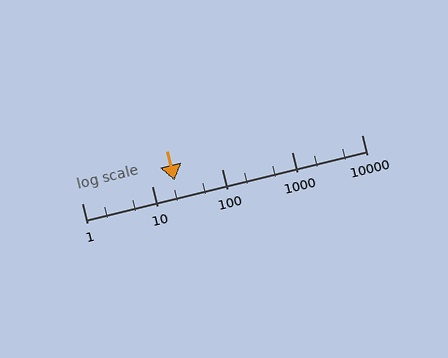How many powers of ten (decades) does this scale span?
The scale spans 4 decades, from 1 to 10000.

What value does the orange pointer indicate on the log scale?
The pointer indicates approximately 21.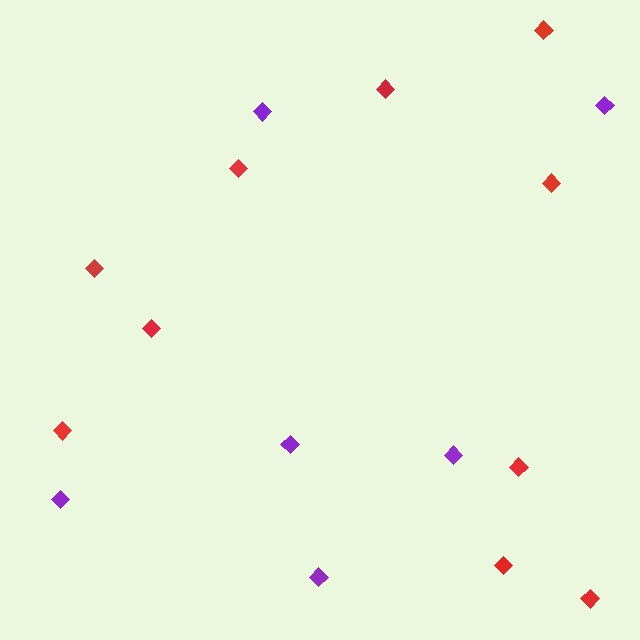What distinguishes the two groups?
There are 2 groups: one group of red diamonds (10) and one group of purple diamonds (6).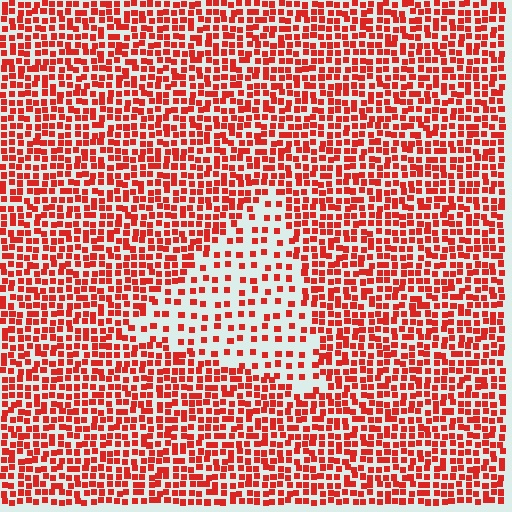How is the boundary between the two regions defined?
The boundary is defined by a change in element density (approximately 2.3x ratio). All elements are the same color, size, and shape.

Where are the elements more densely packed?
The elements are more densely packed outside the triangle boundary.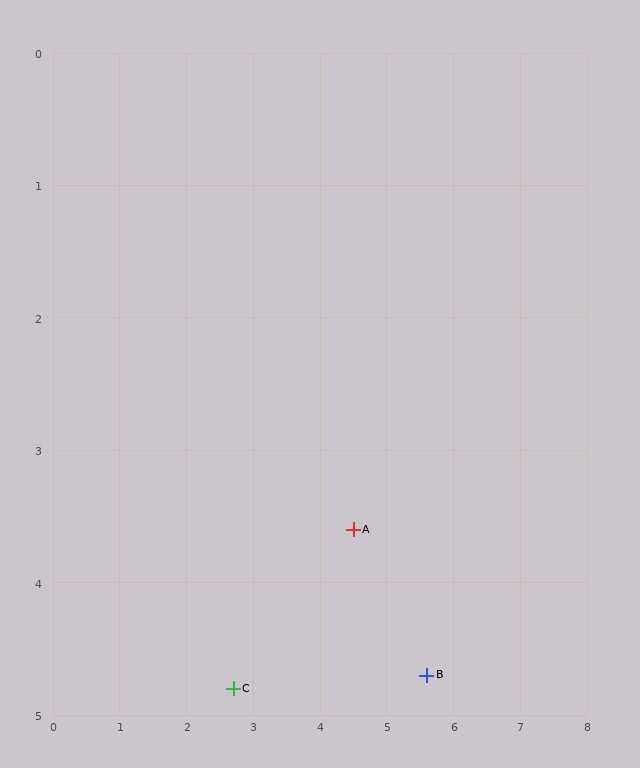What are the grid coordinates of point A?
Point A is at approximately (4.5, 3.6).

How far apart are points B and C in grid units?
Points B and C are about 2.9 grid units apart.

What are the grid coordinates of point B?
Point B is at approximately (5.6, 4.7).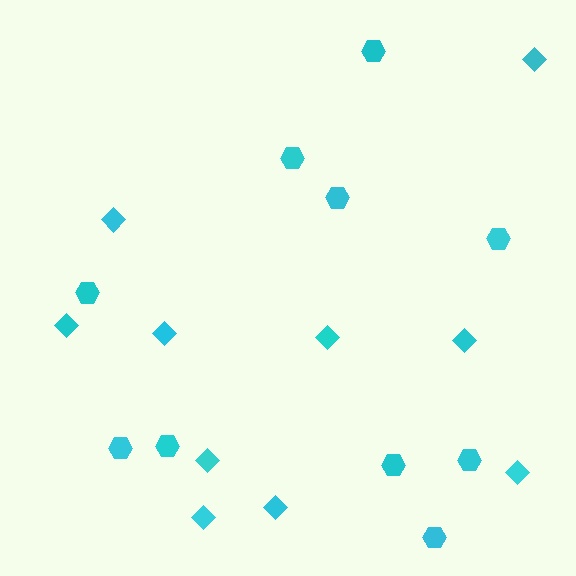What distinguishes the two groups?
There are 2 groups: one group of diamonds (10) and one group of hexagons (10).